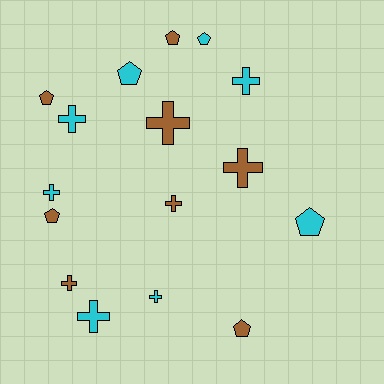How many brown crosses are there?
There are 4 brown crosses.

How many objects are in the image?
There are 16 objects.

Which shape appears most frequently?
Cross, with 9 objects.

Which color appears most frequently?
Brown, with 8 objects.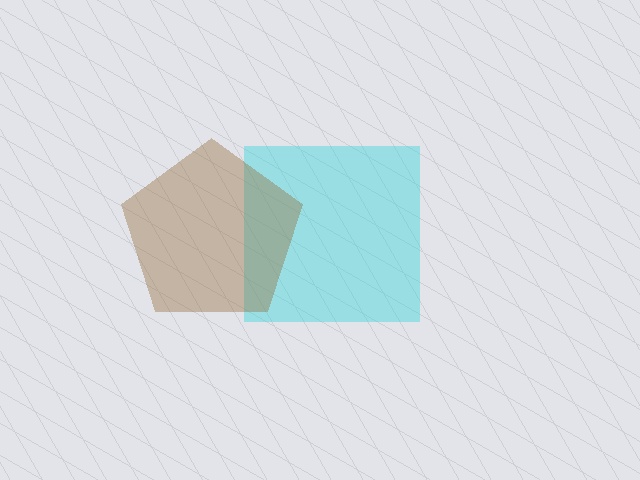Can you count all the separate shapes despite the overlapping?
Yes, there are 2 separate shapes.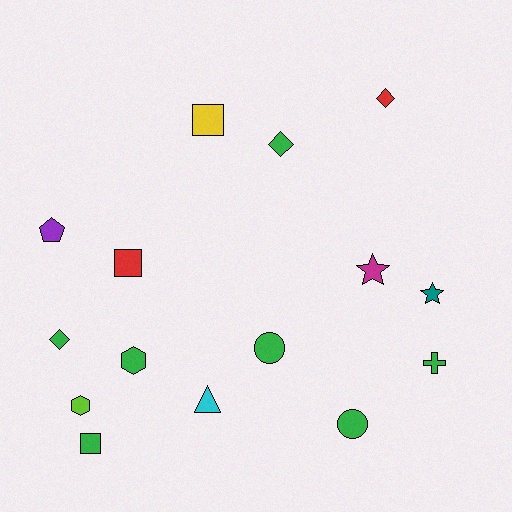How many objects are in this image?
There are 15 objects.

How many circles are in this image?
There are 2 circles.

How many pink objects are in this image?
There are no pink objects.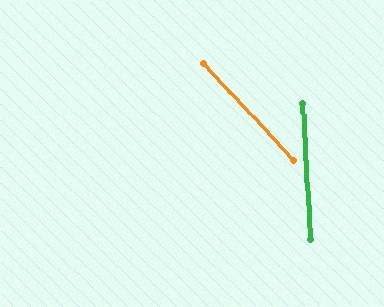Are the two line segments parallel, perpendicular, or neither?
Neither parallel nor perpendicular — they differ by about 39°.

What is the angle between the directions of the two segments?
Approximately 39 degrees.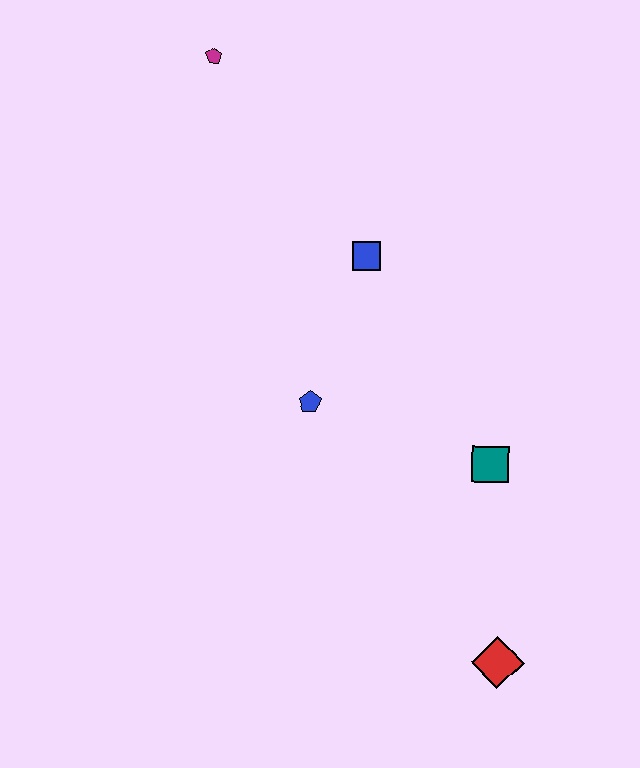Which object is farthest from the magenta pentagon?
The red diamond is farthest from the magenta pentagon.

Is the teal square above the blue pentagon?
No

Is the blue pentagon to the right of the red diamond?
No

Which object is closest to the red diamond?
The teal square is closest to the red diamond.